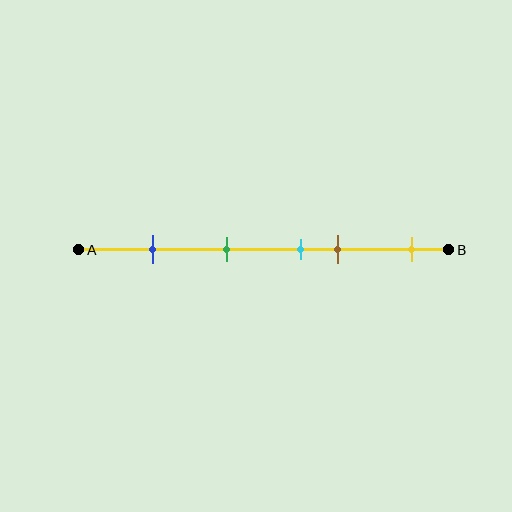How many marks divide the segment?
There are 5 marks dividing the segment.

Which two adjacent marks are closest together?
The cyan and brown marks are the closest adjacent pair.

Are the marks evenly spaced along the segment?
No, the marks are not evenly spaced.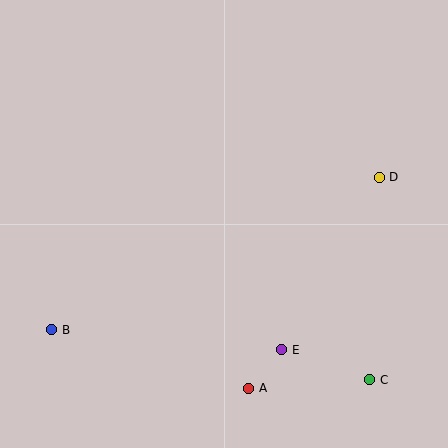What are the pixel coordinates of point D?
Point D is at (379, 177).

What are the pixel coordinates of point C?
Point C is at (370, 380).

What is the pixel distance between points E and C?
The distance between E and C is 93 pixels.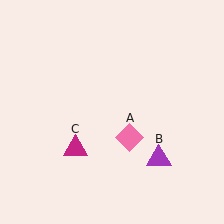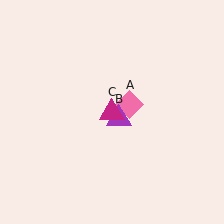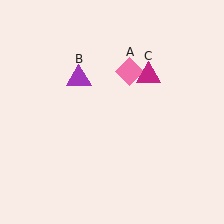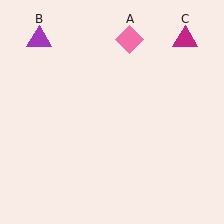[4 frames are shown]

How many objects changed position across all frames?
3 objects changed position: pink diamond (object A), purple triangle (object B), magenta triangle (object C).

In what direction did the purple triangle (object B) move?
The purple triangle (object B) moved up and to the left.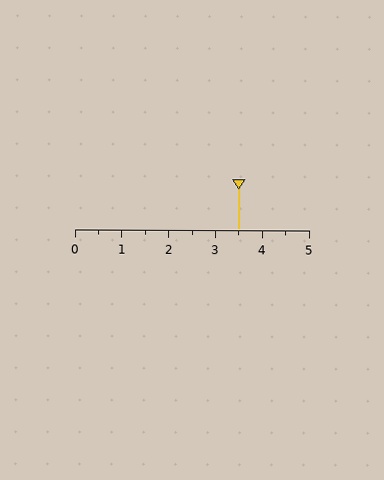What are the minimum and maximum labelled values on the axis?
The axis runs from 0 to 5.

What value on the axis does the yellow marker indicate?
The marker indicates approximately 3.5.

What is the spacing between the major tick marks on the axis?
The major ticks are spaced 1 apart.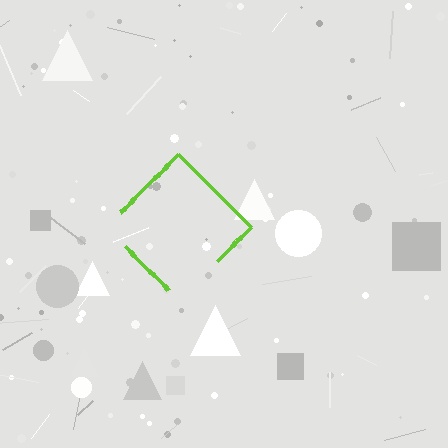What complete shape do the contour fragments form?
The contour fragments form a diamond.